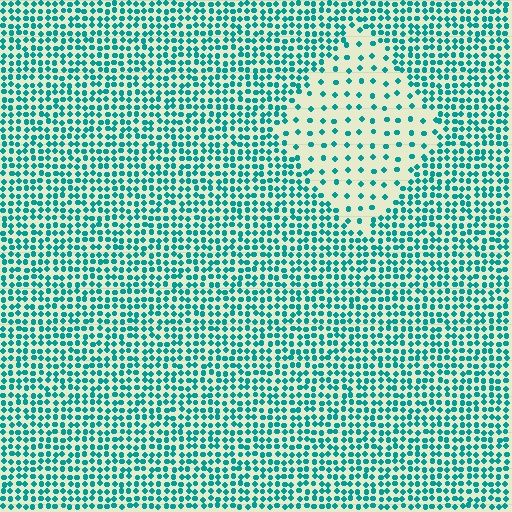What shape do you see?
I see a diamond.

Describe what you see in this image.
The image contains small teal elements arranged at two different densities. A diamond-shaped region is visible where the elements are less densely packed than the surrounding area.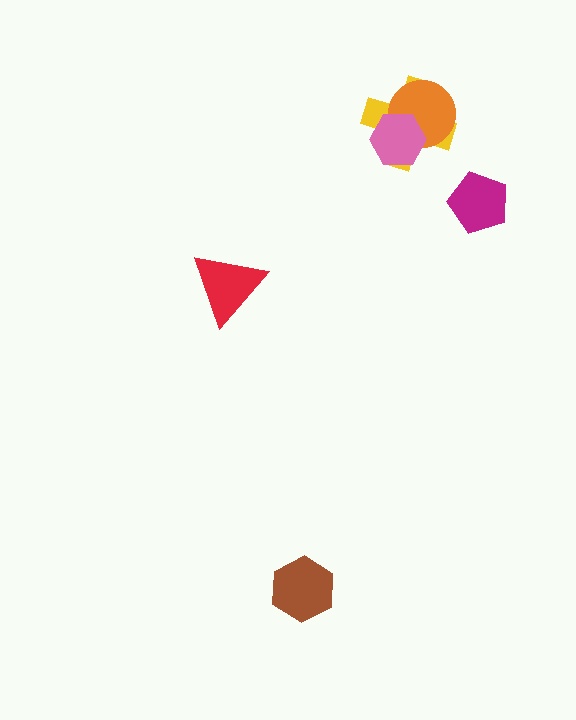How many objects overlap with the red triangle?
0 objects overlap with the red triangle.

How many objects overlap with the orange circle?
2 objects overlap with the orange circle.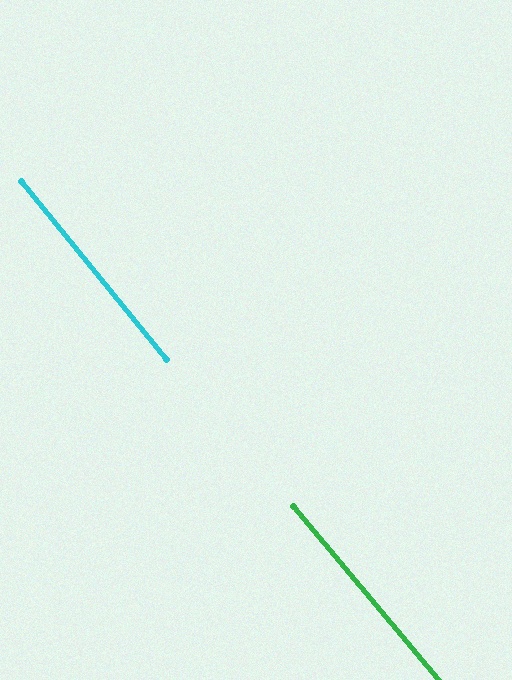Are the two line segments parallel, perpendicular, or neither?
Parallel — their directions differ by only 0.9°.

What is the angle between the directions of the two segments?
Approximately 1 degree.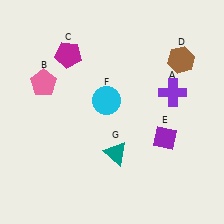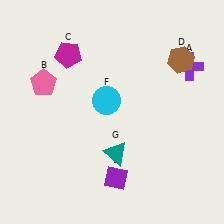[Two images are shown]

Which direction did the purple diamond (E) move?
The purple diamond (E) moved left.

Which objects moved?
The objects that moved are: the purple cross (A), the purple diamond (E).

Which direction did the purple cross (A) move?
The purple cross (A) moved up.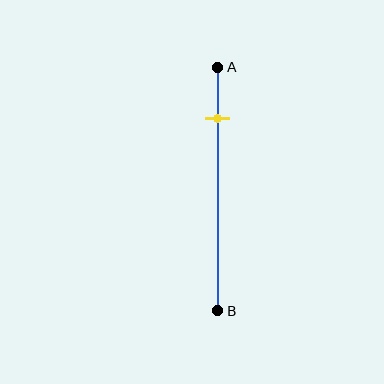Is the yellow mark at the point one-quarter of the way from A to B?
No, the mark is at about 20% from A, not at the 25% one-quarter point.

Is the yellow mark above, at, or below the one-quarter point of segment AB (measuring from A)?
The yellow mark is above the one-quarter point of segment AB.